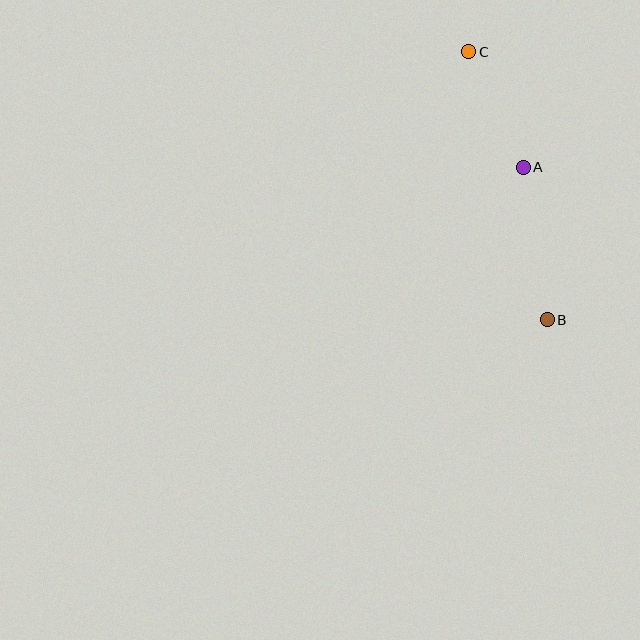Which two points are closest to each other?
Points A and C are closest to each other.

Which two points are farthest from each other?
Points B and C are farthest from each other.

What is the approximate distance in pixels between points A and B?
The distance between A and B is approximately 154 pixels.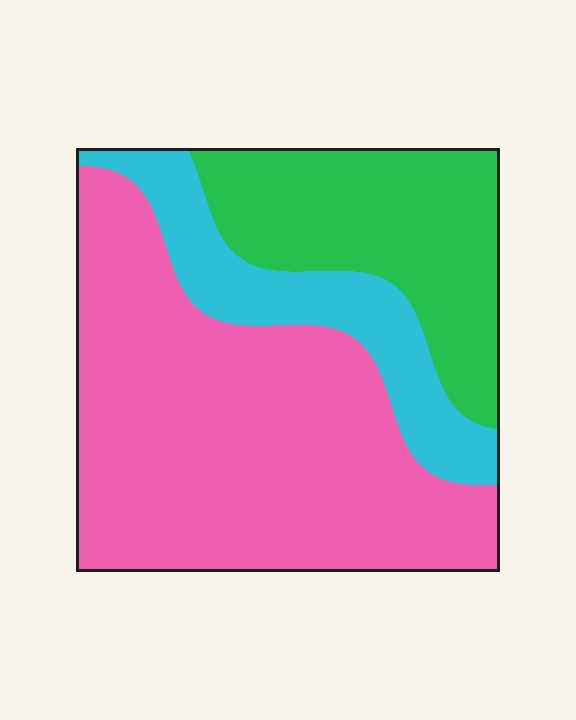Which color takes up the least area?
Cyan, at roughly 20%.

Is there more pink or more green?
Pink.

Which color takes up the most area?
Pink, at roughly 55%.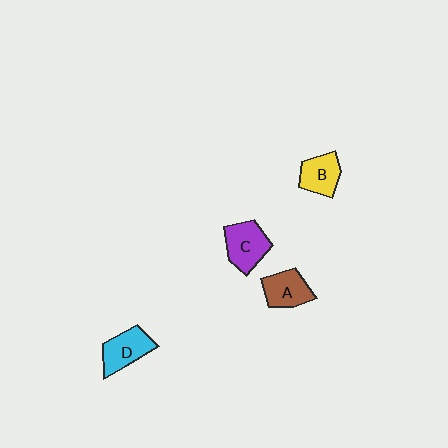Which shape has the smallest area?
Shape B (yellow).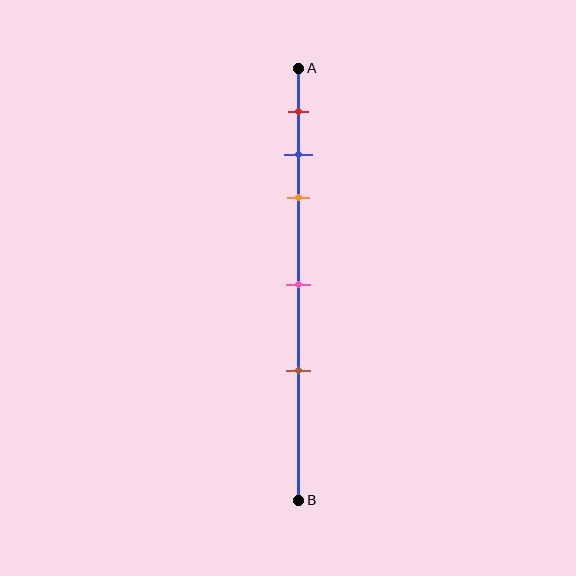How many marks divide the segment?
There are 5 marks dividing the segment.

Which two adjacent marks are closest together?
The blue and orange marks are the closest adjacent pair.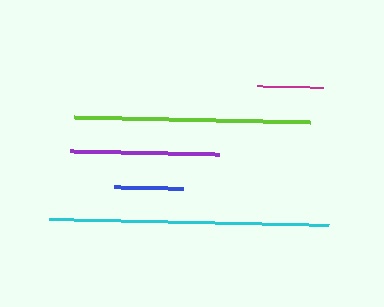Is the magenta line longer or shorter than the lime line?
The lime line is longer than the magenta line.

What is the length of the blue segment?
The blue segment is approximately 69 pixels long.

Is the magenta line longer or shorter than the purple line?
The purple line is longer than the magenta line.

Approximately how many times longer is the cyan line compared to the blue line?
The cyan line is approximately 4.1 times the length of the blue line.